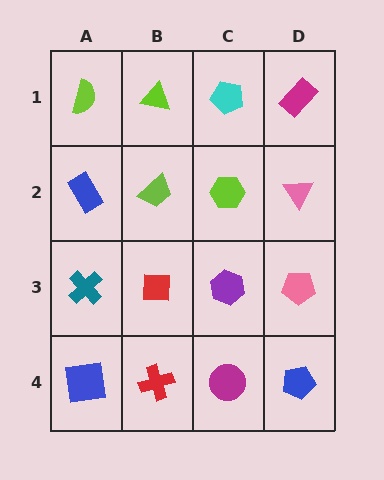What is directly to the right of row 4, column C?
A blue pentagon.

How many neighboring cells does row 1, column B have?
3.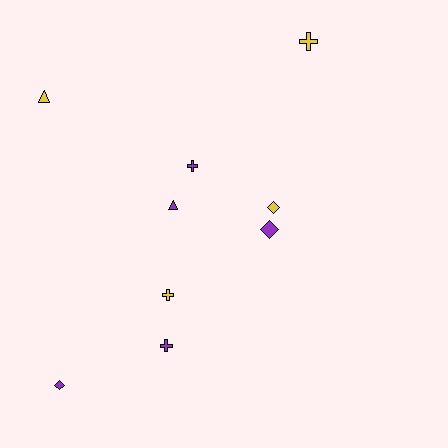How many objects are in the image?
There are 9 objects.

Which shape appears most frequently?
Cross, with 4 objects.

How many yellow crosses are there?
There are 2 yellow crosses.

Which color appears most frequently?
Purple, with 5 objects.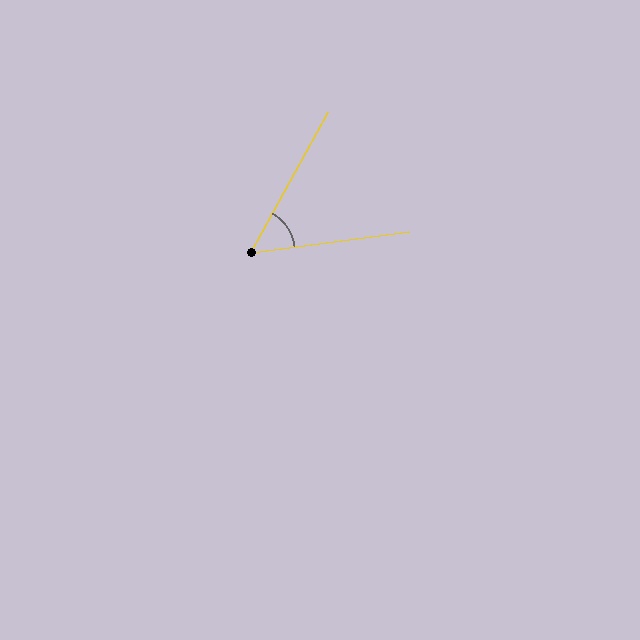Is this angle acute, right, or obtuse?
It is acute.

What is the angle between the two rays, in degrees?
Approximately 53 degrees.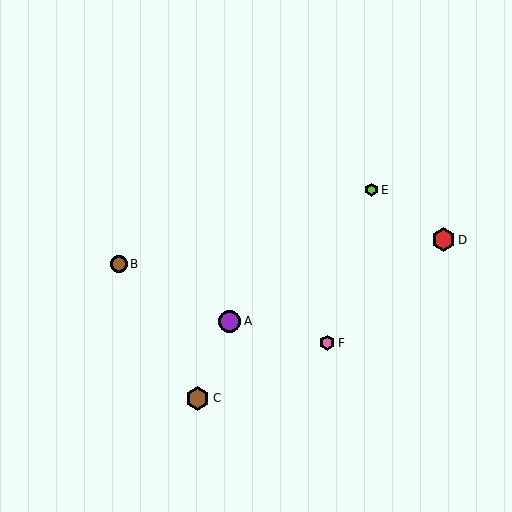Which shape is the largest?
The brown hexagon (labeled C) is the largest.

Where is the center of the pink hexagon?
The center of the pink hexagon is at (327, 343).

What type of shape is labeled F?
Shape F is a pink hexagon.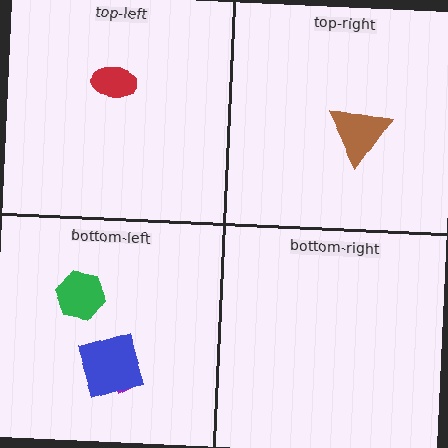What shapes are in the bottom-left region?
The purple arrow, the green hexagon, the blue diamond.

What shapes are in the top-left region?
The red ellipse.